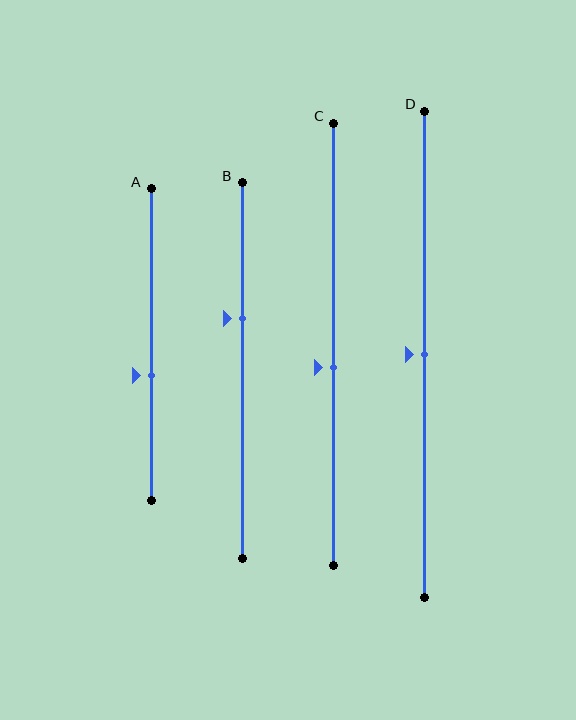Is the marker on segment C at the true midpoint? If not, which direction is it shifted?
No, the marker on segment C is shifted downward by about 5% of the segment length.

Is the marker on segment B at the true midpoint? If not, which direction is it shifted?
No, the marker on segment B is shifted upward by about 14% of the segment length.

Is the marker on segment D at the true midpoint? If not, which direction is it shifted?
Yes, the marker on segment D is at the true midpoint.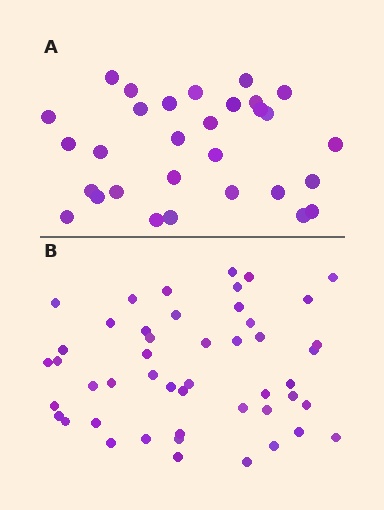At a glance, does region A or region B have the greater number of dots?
Region B (the bottom region) has more dots.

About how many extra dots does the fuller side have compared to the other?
Region B has approximately 20 more dots than region A.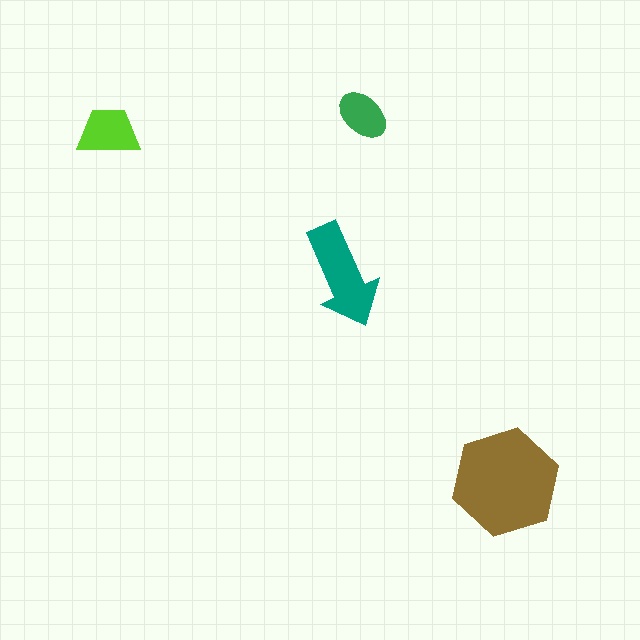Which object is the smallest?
The green ellipse.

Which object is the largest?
The brown hexagon.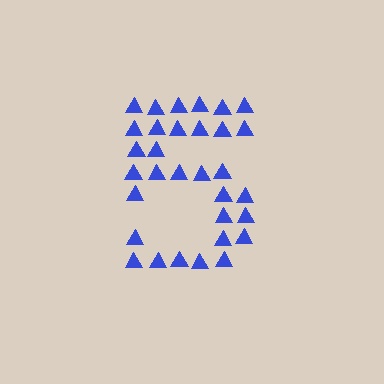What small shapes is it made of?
It is made of small triangles.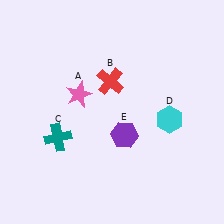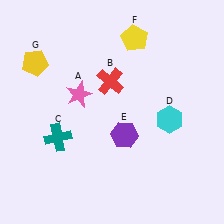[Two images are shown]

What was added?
A yellow pentagon (F), a yellow pentagon (G) were added in Image 2.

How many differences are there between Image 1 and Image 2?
There are 2 differences between the two images.